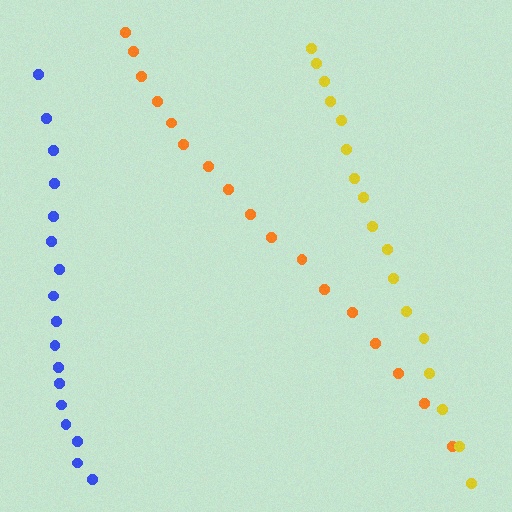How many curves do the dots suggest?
There are 3 distinct paths.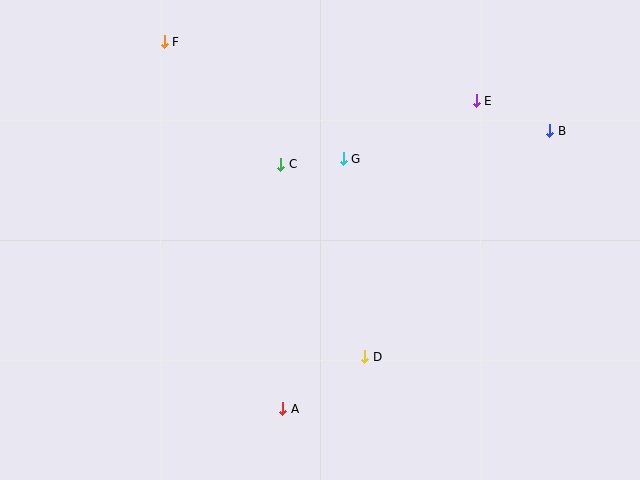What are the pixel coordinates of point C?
Point C is at (281, 164).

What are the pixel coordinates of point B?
Point B is at (550, 131).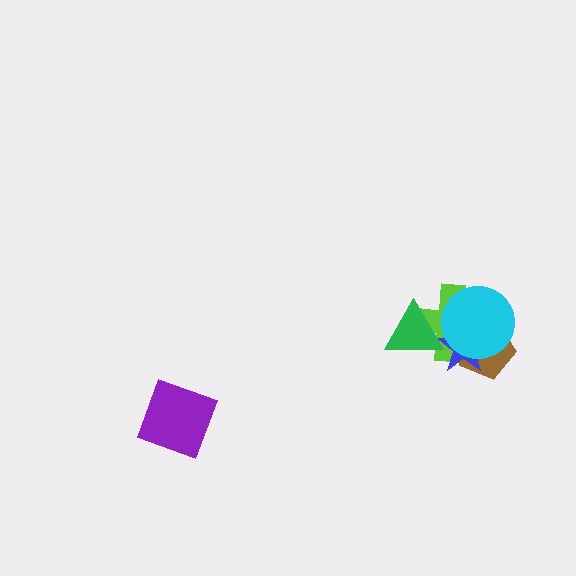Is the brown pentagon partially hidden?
Yes, it is partially covered by another shape.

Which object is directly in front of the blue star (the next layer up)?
The cyan circle is directly in front of the blue star.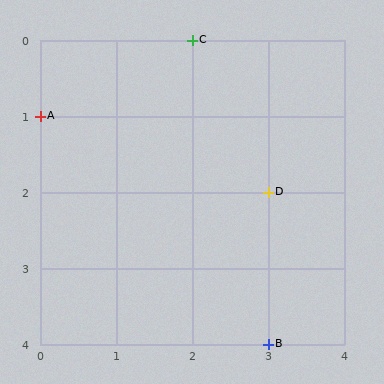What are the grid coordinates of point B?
Point B is at grid coordinates (3, 4).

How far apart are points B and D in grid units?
Points B and D are 2 rows apart.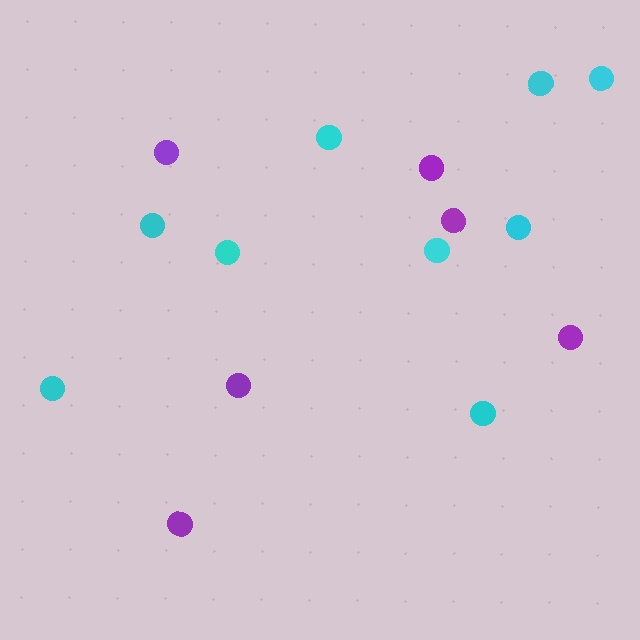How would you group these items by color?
There are 2 groups: one group of purple circles (6) and one group of cyan circles (9).